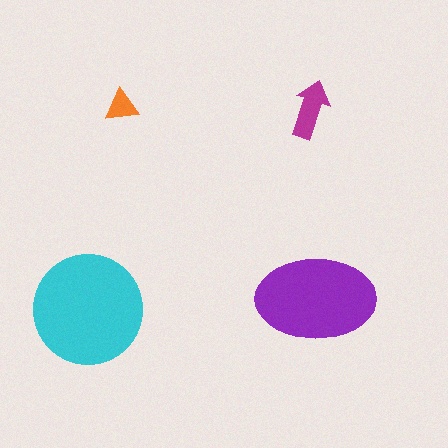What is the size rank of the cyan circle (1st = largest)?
1st.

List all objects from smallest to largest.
The orange triangle, the magenta arrow, the purple ellipse, the cyan circle.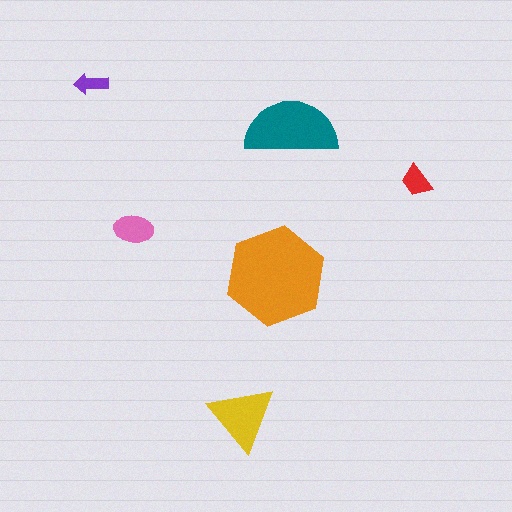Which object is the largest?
The orange hexagon.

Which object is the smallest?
The purple arrow.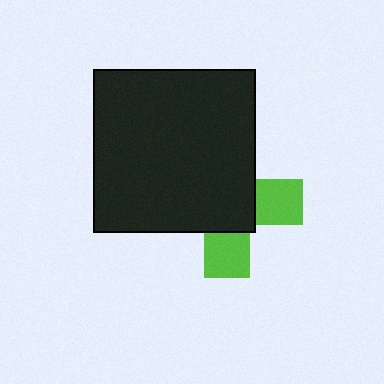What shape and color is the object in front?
The object in front is a black square.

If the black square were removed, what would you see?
You would see the complete lime cross.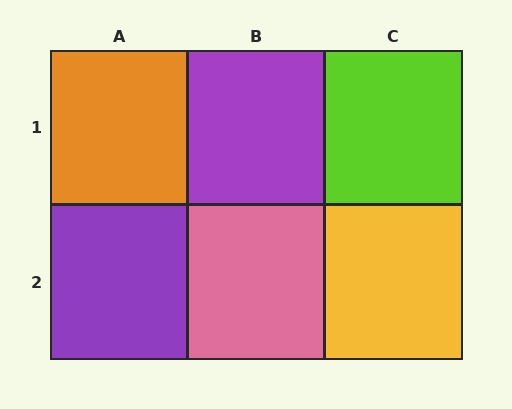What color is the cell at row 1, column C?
Lime.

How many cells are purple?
2 cells are purple.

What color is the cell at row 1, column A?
Orange.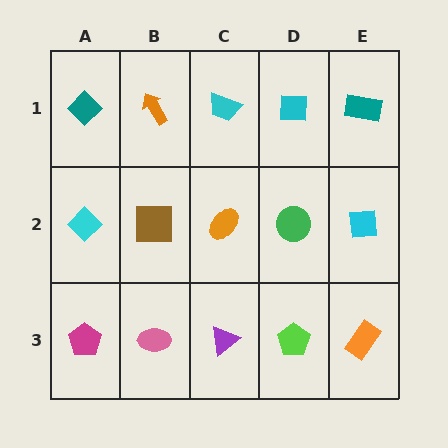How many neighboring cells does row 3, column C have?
3.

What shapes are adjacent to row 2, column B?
An orange arrow (row 1, column B), a pink ellipse (row 3, column B), a cyan diamond (row 2, column A), an orange ellipse (row 2, column C).